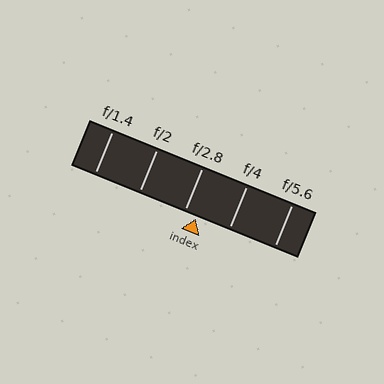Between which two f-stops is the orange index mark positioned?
The index mark is between f/2.8 and f/4.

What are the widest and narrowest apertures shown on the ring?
The widest aperture shown is f/1.4 and the narrowest is f/5.6.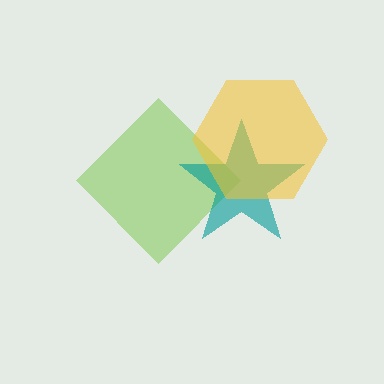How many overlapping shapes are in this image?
There are 3 overlapping shapes in the image.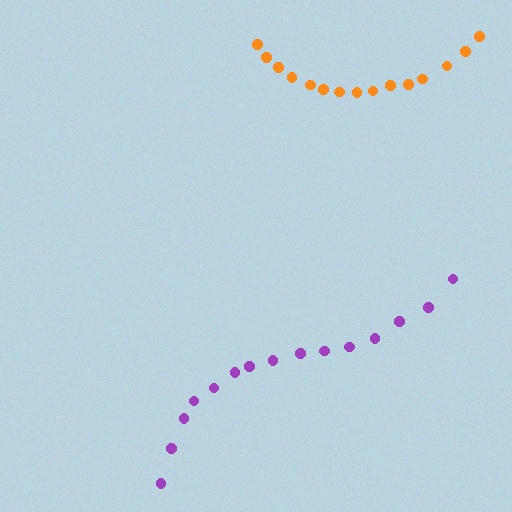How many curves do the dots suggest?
There are 2 distinct paths.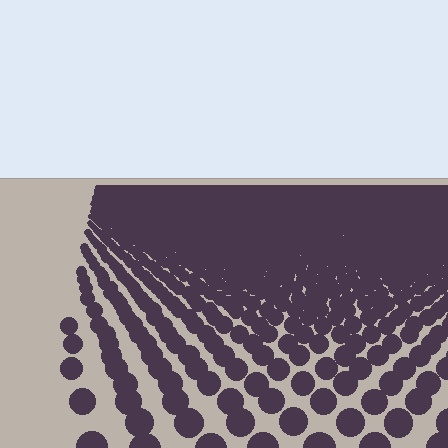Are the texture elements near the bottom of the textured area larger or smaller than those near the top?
Larger. Near the bottom, elements are closer to the viewer and appear at a bigger on-screen size.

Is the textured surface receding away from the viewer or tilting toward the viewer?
The surface is receding away from the viewer. Texture elements get smaller and denser toward the top.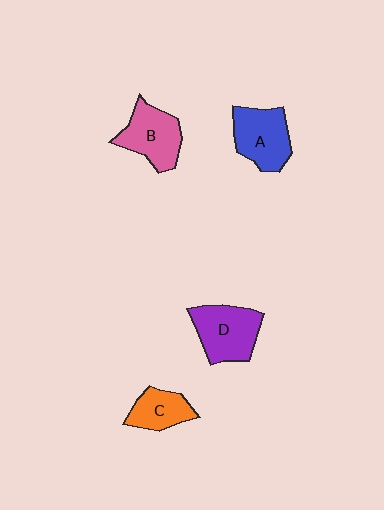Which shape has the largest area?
Shape D (purple).